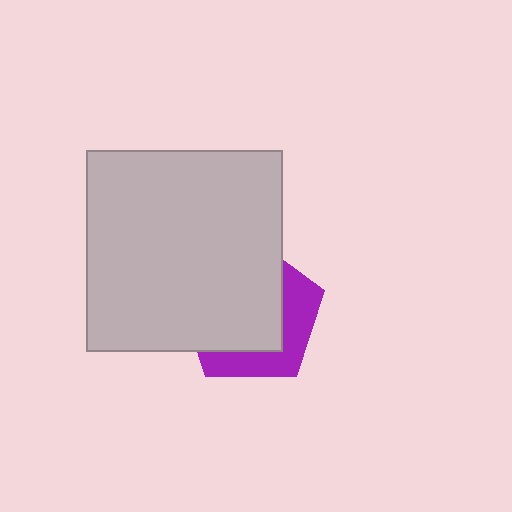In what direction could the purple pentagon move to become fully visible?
The purple pentagon could move toward the lower-right. That would shift it out from behind the light gray rectangle entirely.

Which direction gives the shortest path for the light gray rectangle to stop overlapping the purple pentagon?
Moving toward the upper-left gives the shortest separation.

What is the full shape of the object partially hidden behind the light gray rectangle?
The partially hidden object is a purple pentagon.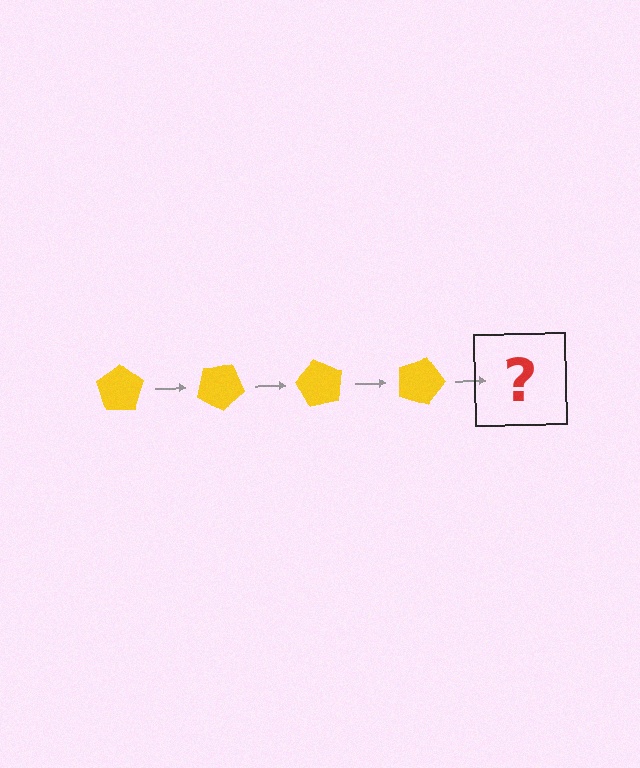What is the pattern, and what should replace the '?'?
The pattern is that the pentagon rotates 30 degrees each step. The '?' should be a yellow pentagon rotated 120 degrees.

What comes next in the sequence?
The next element should be a yellow pentagon rotated 120 degrees.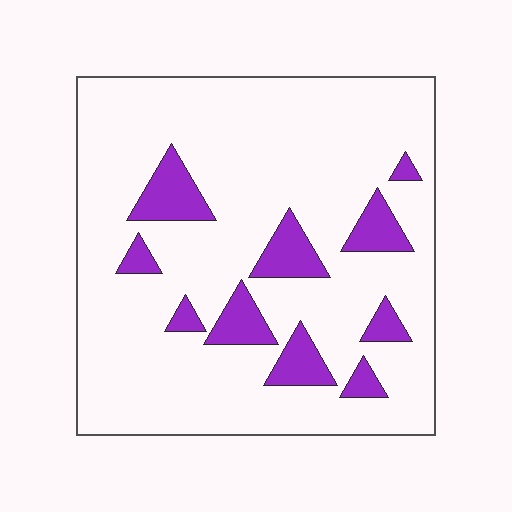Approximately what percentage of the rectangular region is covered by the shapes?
Approximately 15%.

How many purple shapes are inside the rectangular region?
10.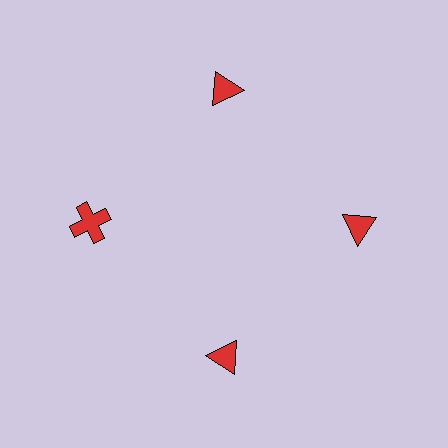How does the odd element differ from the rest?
It has a different shape: cross instead of triangle.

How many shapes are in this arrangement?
There are 4 shapes arranged in a ring pattern.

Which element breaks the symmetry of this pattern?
The red cross at roughly the 9 o'clock position breaks the symmetry. All other shapes are red triangles.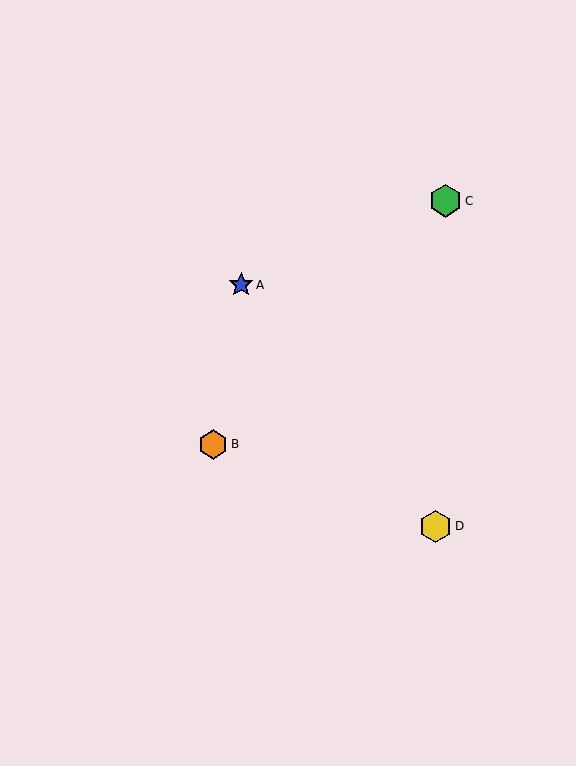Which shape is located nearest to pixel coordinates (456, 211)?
The green hexagon (labeled C) at (445, 201) is nearest to that location.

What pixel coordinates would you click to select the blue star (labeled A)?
Click at (241, 285) to select the blue star A.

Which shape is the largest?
The yellow hexagon (labeled D) is the largest.